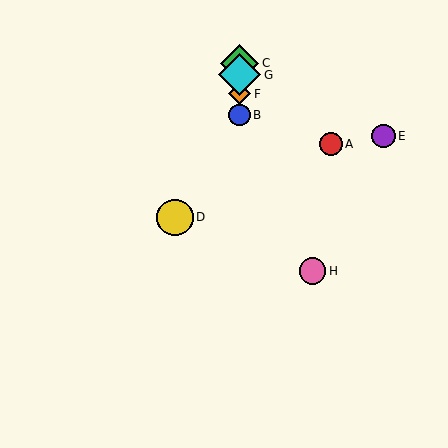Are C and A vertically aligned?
No, C is at x≈240 and A is at x≈331.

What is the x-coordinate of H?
Object H is at x≈313.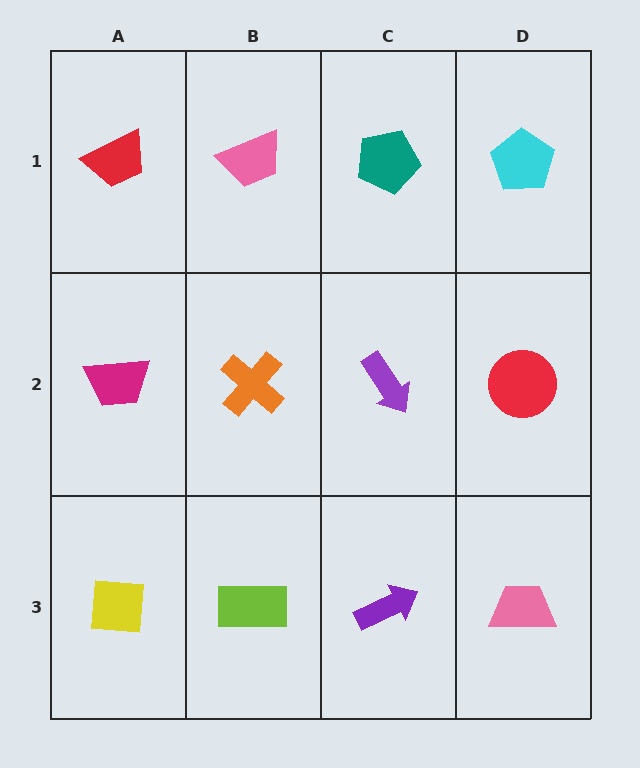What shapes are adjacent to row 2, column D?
A cyan pentagon (row 1, column D), a pink trapezoid (row 3, column D), a purple arrow (row 2, column C).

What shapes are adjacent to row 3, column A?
A magenta trapezoid (row 2, column A), a lime rectangle (row 3, column B).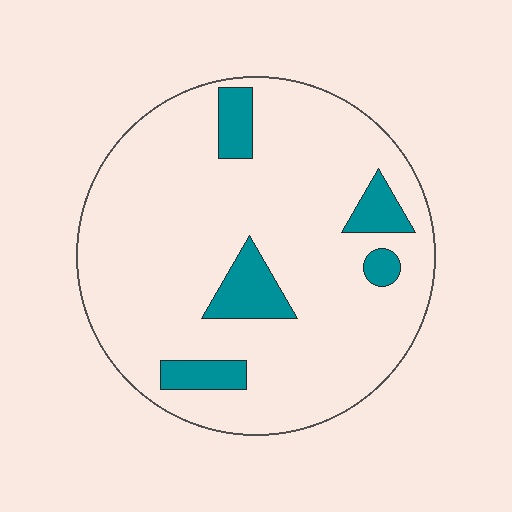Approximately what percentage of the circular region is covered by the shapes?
Approximately 15%.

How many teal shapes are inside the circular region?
5.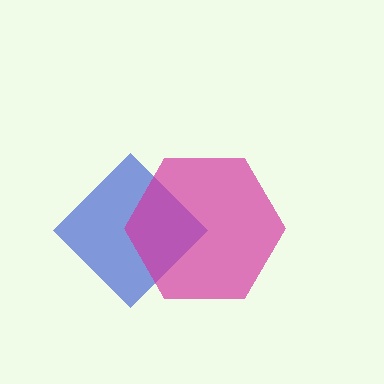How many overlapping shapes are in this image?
There are 2 overlapping shapes in the image.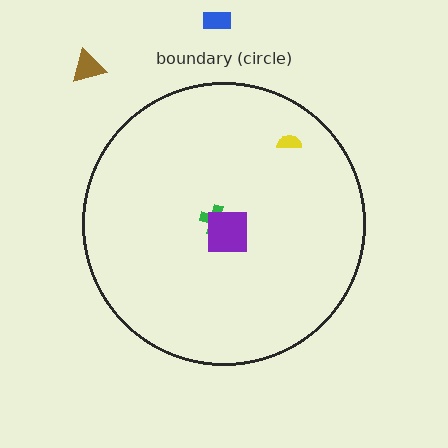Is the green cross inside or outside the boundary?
Inside.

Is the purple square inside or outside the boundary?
Inside.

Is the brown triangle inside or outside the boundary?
Outside.